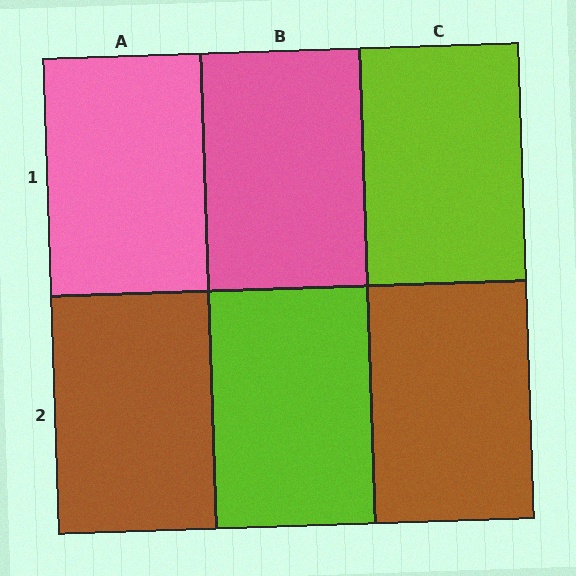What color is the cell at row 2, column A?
Brown.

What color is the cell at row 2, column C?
Brown.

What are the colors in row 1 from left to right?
Pink, pink, lime.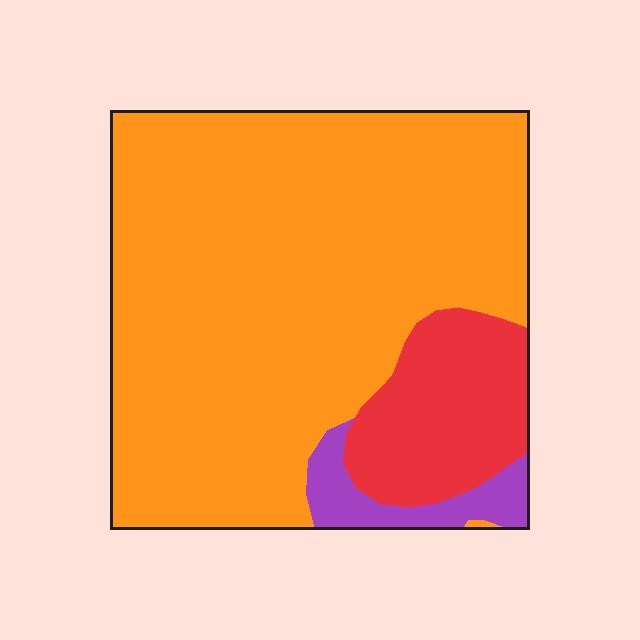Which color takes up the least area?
Purple, at roughly 5%.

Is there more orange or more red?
Orange.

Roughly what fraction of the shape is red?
Red covers 16% of the shape.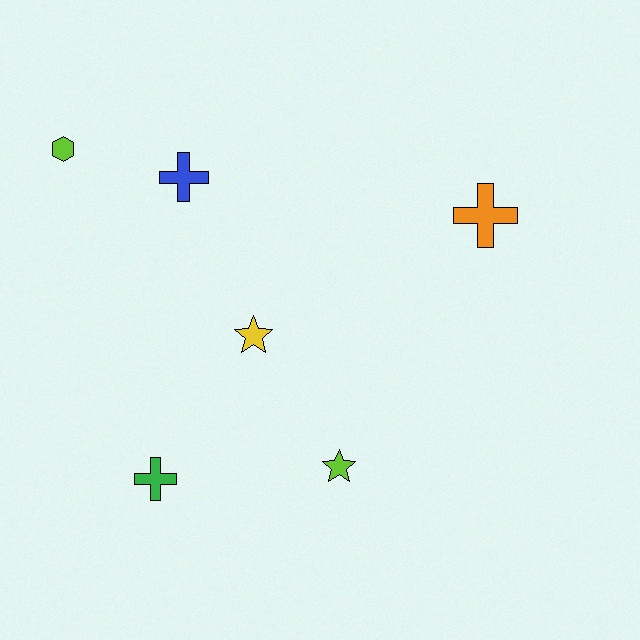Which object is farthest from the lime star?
The lime hexagon is farthest from the lime star.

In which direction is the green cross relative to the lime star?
The green cross is to the left of the lime star.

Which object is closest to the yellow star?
The lime star is closest to the yellow star.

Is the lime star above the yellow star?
No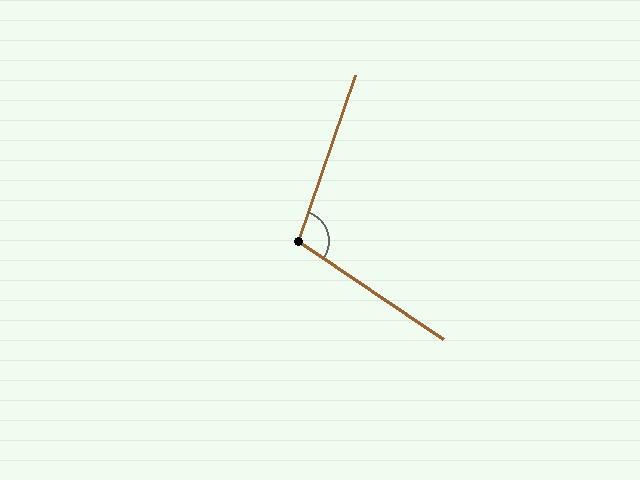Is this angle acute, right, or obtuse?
It is obtuse.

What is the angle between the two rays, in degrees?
Approximately 105 degrees.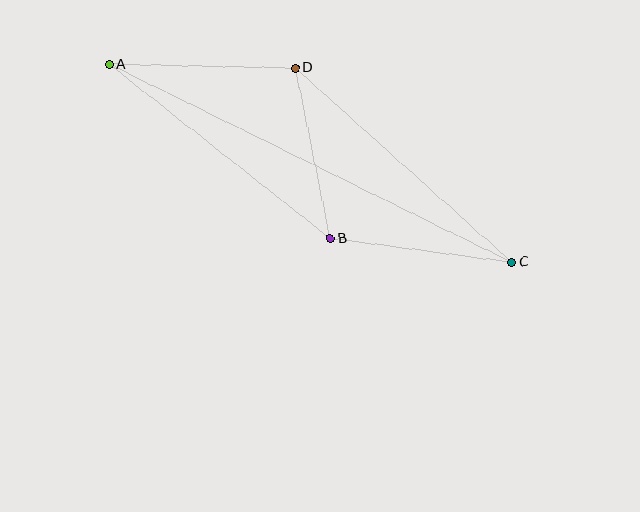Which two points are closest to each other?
Points B and D are closest to each other.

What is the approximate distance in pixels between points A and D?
The distance between A and D is approximately 186 pixels.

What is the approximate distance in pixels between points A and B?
The distance between A and B is approximately 282 pixels.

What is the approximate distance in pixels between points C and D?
The distance between C and D is approximately 291 pixels.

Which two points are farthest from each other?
Points A and C are farthest from each other.